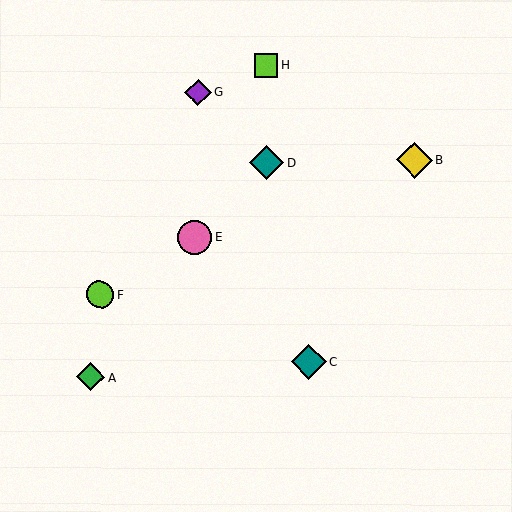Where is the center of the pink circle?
The center of the pink circle is at (195, 237).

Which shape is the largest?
The yellow diamond (labeled B) is the largest.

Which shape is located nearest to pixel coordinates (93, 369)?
The green diamond (labeled A) at (90, 377) is nearest to that location.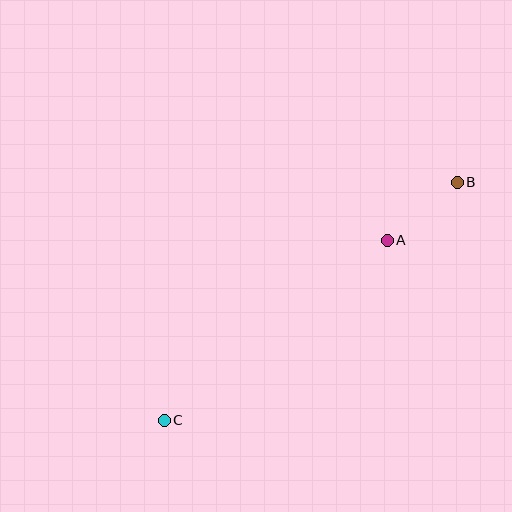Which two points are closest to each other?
Points A and B are closest to each other.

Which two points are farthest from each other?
Points B and C are farthest from each other.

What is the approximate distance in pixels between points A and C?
The distance between A and C is approximately 287 pixels.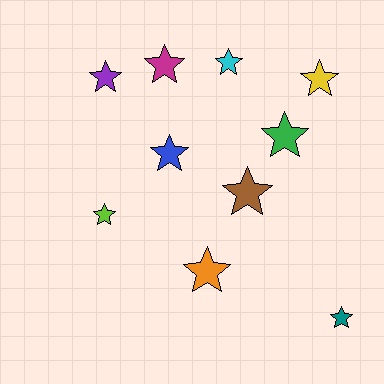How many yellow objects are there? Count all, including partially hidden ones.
There is 1 yellow object.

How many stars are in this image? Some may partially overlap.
There are 10 stars.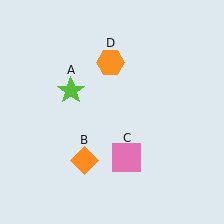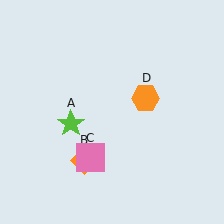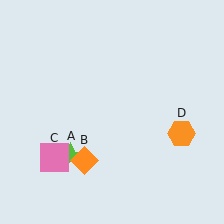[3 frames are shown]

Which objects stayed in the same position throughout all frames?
Orange diamond (object B) remained stationary.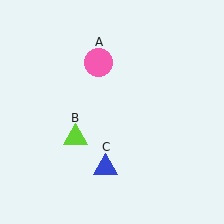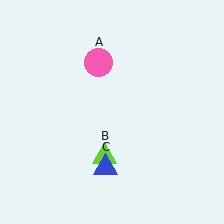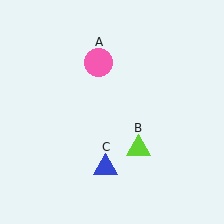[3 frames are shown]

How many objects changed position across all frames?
1 object changed position: lime triangle (object B).